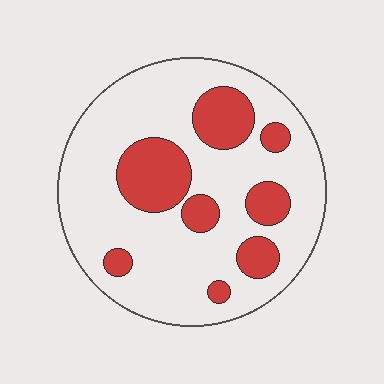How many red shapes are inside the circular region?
8.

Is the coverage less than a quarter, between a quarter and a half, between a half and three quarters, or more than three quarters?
Less than a quarter.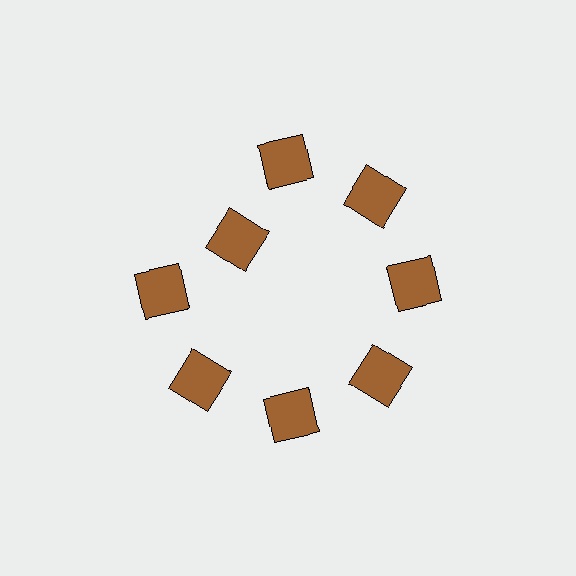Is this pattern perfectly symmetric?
No. The 8 brown squares are arranged in a ring, but one element near the 10 o'clock position is pulled inward toward the center, breaking the 8-fold rotational symmetry.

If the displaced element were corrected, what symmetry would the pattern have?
It would have 8-fold rotational symmetry — the pattern would map onto itself every 45 degrees.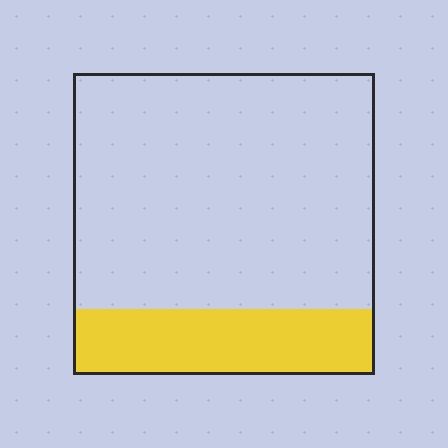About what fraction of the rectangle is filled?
About one fifth (1/5).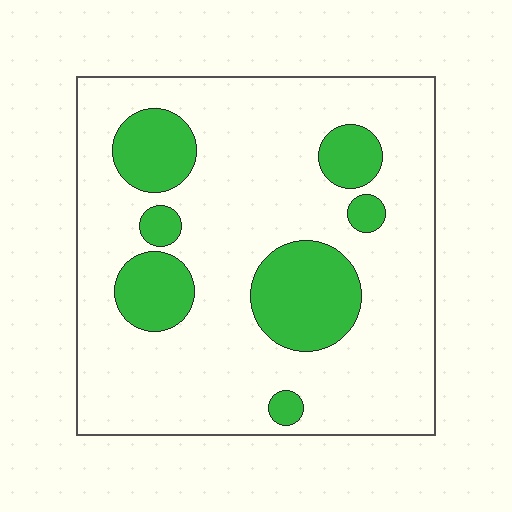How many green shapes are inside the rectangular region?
7.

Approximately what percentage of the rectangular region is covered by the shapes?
Approximately 20%.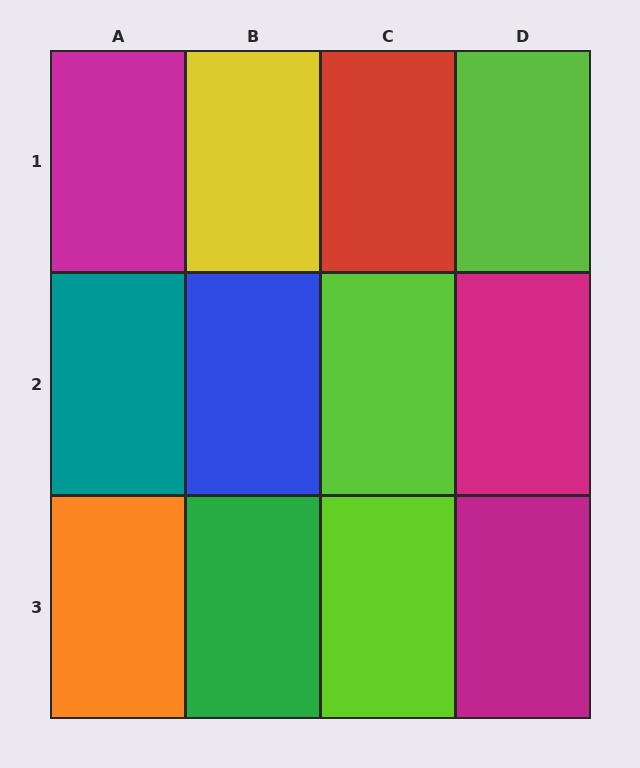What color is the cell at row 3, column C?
Lime.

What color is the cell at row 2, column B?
Blue.